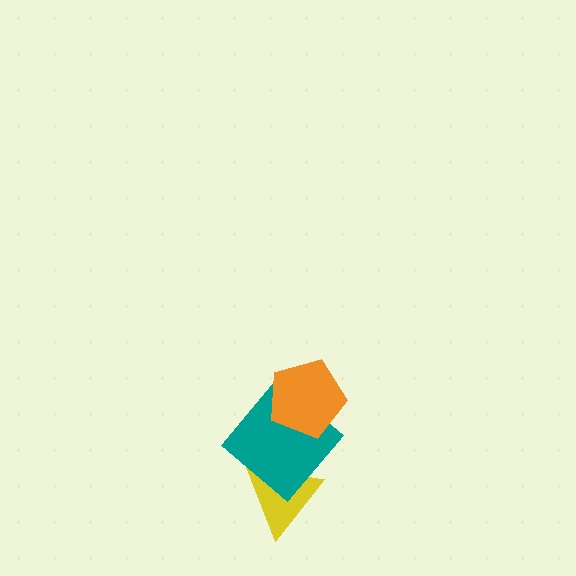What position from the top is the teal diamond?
The teal diamond is 2nd from the top.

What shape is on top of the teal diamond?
The orange pentagon is on top of the teal diamond.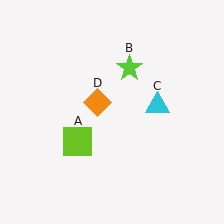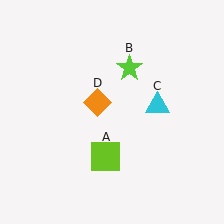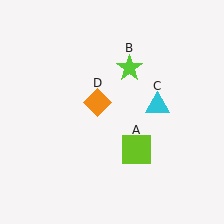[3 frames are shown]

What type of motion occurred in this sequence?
The lime square (object A) rotated counterclockwise around the center of the scene.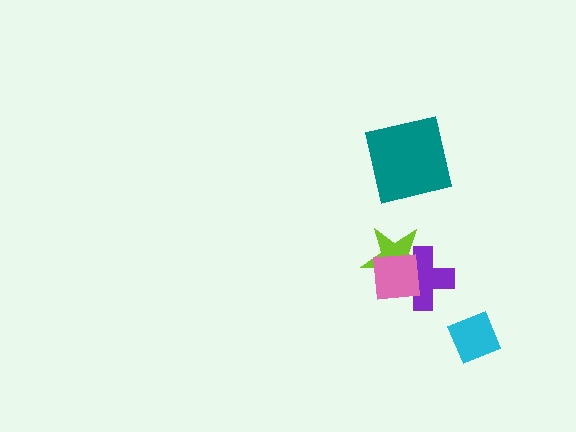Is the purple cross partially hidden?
Yes, it is partially covered by another shape.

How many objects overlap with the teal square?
0 objects overlap with the teal square.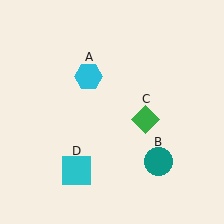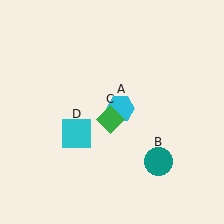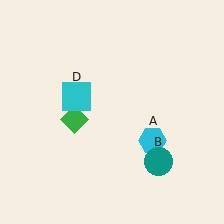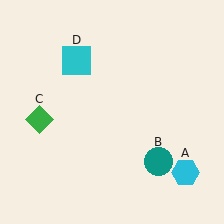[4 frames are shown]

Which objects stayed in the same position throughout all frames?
Teal circle (object B) remained stationary.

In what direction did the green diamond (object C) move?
The green diamond (object C) moved left.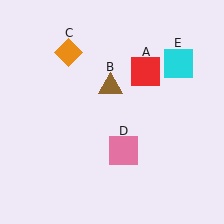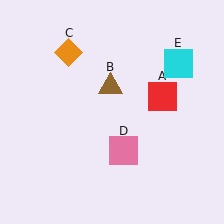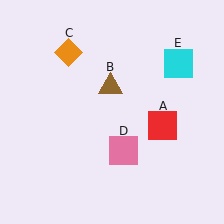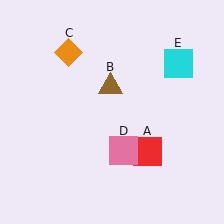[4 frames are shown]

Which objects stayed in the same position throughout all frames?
Brown triangle (object B) and orange diamond (object C) and pink square (object D) and cyan square (object E) remained stationary.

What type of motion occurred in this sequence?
The red square (object A) rotated clockwise around the center of the scene.